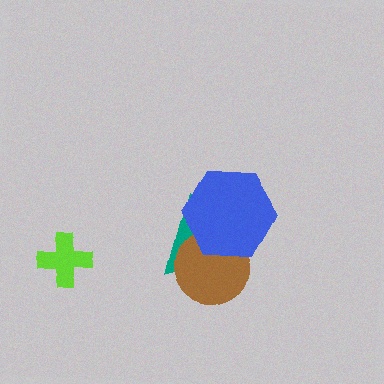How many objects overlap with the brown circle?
2 objects overlap with the brown circle.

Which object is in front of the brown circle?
The blue hexagon is in front of the brown circle.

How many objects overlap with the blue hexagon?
2 objects overlap with the blue hexagon.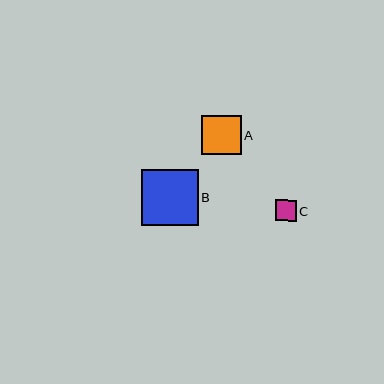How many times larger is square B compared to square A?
Square B is approximately 1.4 times the size of square A.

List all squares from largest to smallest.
From largest to smallest: B, A, C.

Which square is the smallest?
Square C is the smallest with a size of approximately 21 pixels.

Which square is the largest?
Square B is the largest with a size of approximately 57 pixels.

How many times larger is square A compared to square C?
Square A is approximately 1.9 times the size of square C.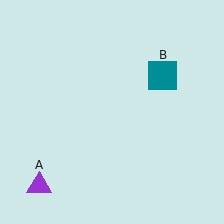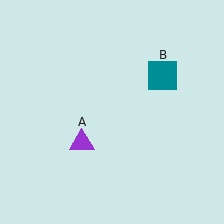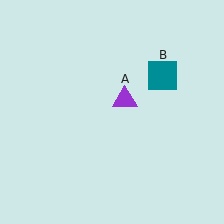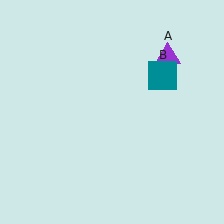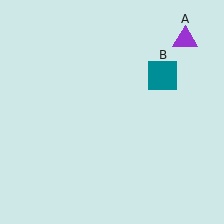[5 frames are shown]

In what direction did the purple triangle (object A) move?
The purple triangle (object A) moved up and to the right.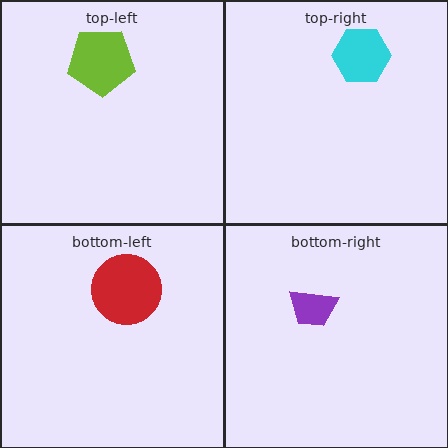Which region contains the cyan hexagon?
The top-right region.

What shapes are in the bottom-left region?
The red circle.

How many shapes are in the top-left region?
1.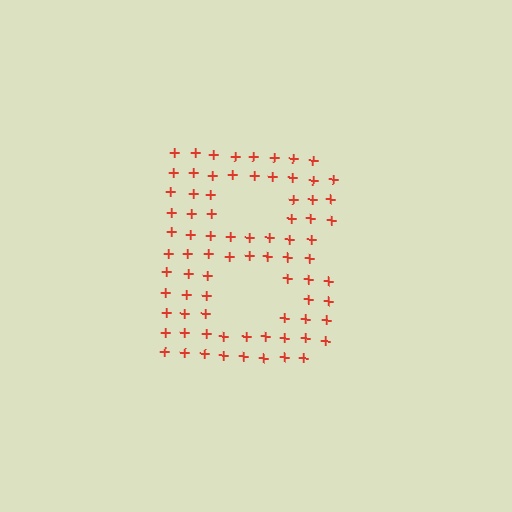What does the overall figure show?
The overall figure shows the letter B.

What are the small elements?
The small elements are plus signs.